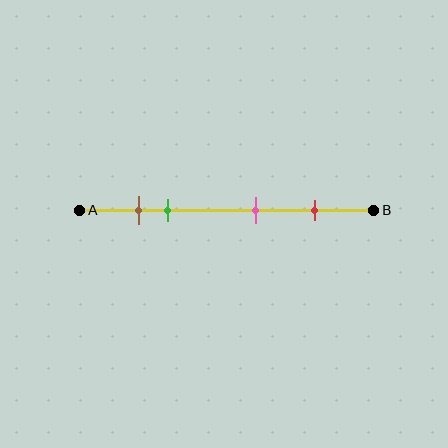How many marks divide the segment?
There are 4 marks dividing the segment.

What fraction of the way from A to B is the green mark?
The green mark is approximately 30% (0.3) of the way from A to B.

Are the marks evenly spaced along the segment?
No, the marks are not evenly spaced.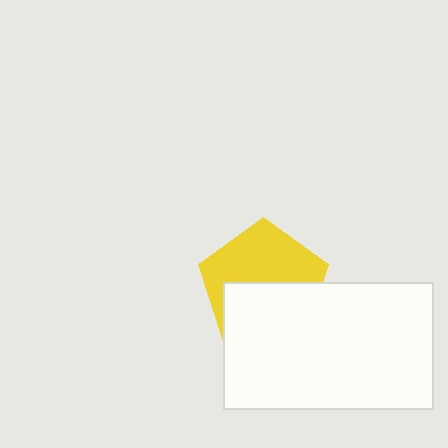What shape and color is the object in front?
The object in front is a white rectangle.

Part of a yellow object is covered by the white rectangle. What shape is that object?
It is a pentagon.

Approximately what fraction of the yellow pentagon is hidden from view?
Roughly 48% of the yellow pentagon is hidden behind the white rectangle.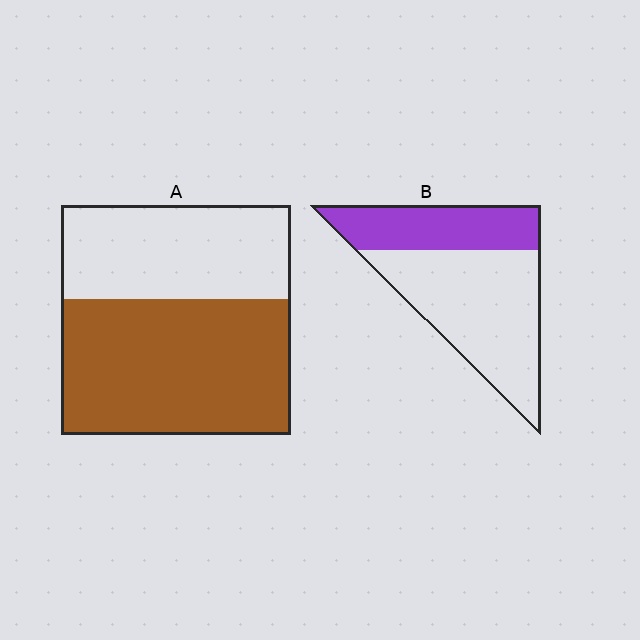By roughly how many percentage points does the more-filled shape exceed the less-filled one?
By roughly 25 percentage points (A over B).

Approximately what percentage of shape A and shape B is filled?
A is approximately 60% and B is approximately 35%.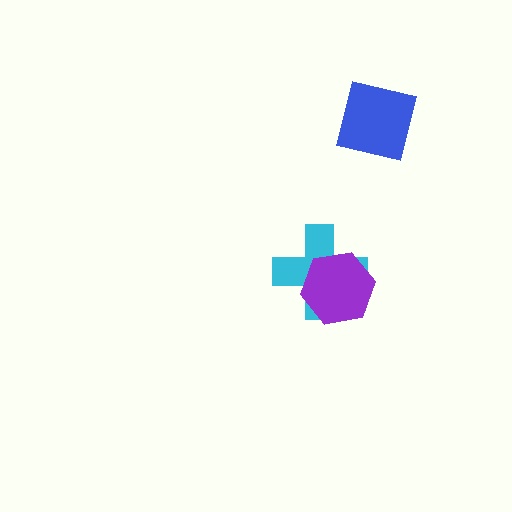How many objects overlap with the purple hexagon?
1 object overlaps with the purple hexagon.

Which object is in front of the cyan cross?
The purple hexagon is in front of the cyan cross.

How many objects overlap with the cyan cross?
1 object overlaps with the cyan cross.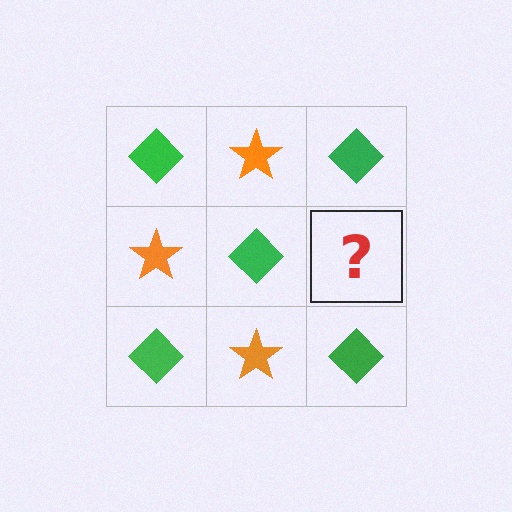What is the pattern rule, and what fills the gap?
The rule is that it alternates green diamond and orange star in a checkerboard pattern. The gap should be filled with an orange star.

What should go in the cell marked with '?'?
The missing cell should contain an orange star.